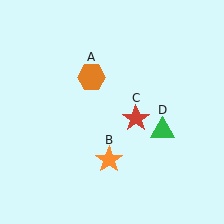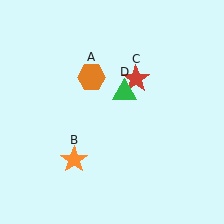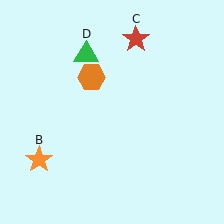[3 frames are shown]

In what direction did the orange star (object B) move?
The orange star (object B) moved left.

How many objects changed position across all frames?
3 objects changed position: orange star (object B), red star (object C), green triangle (object D).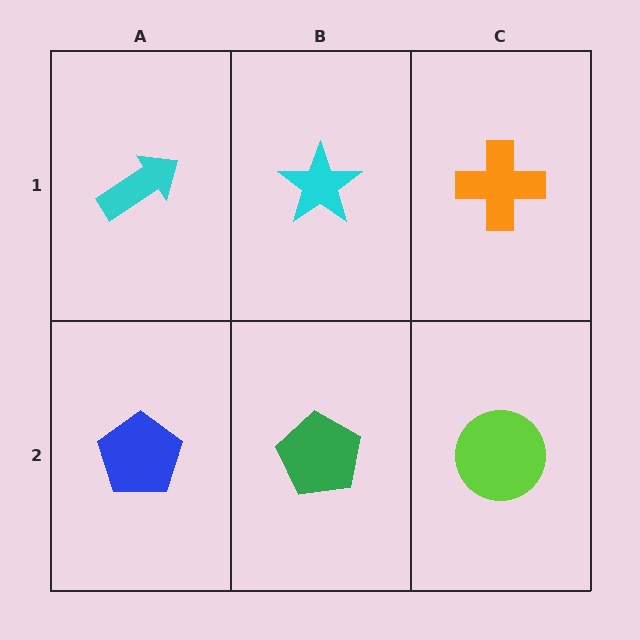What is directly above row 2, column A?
A cyan arrow.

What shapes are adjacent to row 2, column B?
A cyan star (row 1, column B), a blue pentagon (row 2, column A), a lime circle (row 2, column C).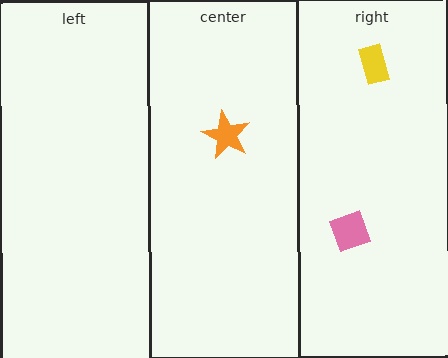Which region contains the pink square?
The right region.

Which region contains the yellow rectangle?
The right region.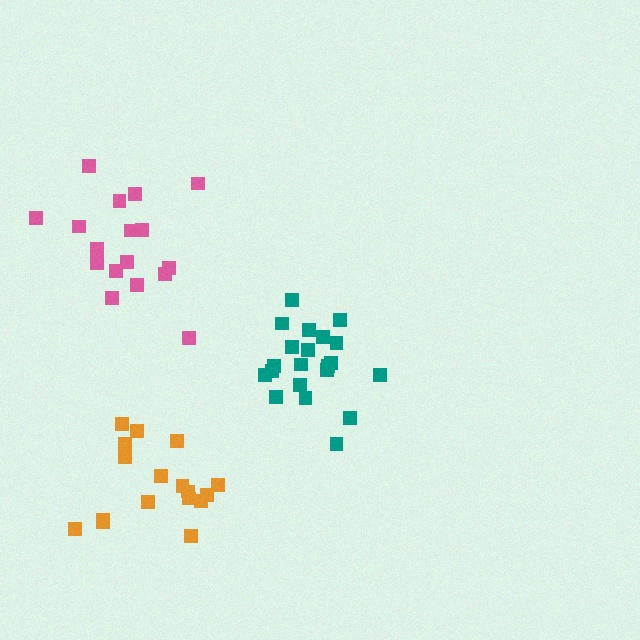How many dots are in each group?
Group 1: 17 dots, Group 2: 21 dots, Group 3: 17 dots (55 total).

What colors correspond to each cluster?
The clusters are colored: orange, teal, pink.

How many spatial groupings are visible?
There are 3 spatial groupings.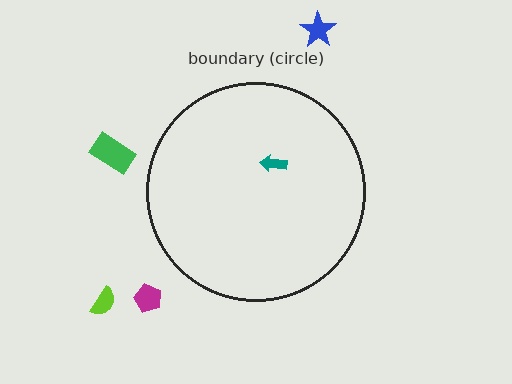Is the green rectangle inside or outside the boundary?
Outside.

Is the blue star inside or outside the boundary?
Outside.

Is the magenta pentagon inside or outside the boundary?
Outside.